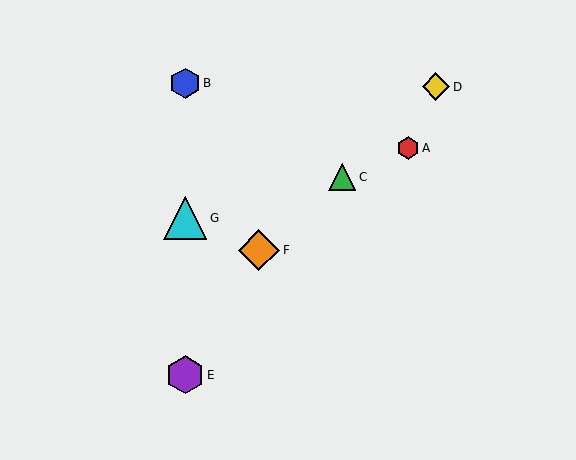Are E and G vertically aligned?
Yes, both are at x≈185.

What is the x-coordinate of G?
Object G is at x≈185.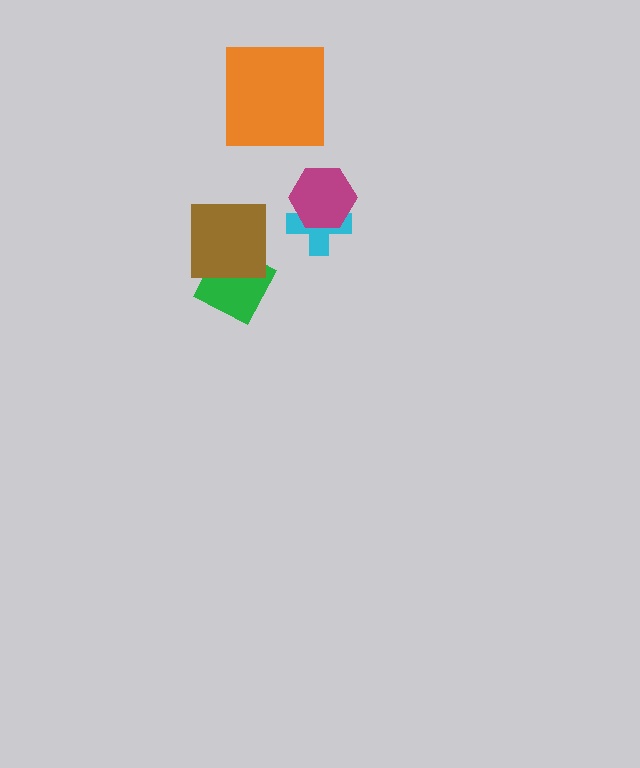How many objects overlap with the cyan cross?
1 object overlaps with the cyan cross.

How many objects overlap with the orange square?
0 objects overlap with the orange square.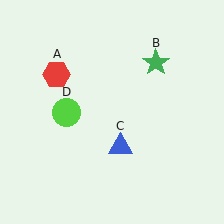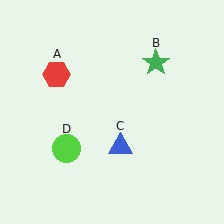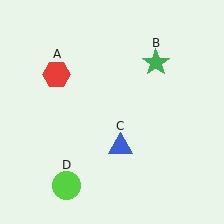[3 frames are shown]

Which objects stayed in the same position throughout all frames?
Red hexagon (object A) and green star (object B) and blue triangle (object C) remained stationary.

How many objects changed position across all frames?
1 object changed position: lime circle (object D).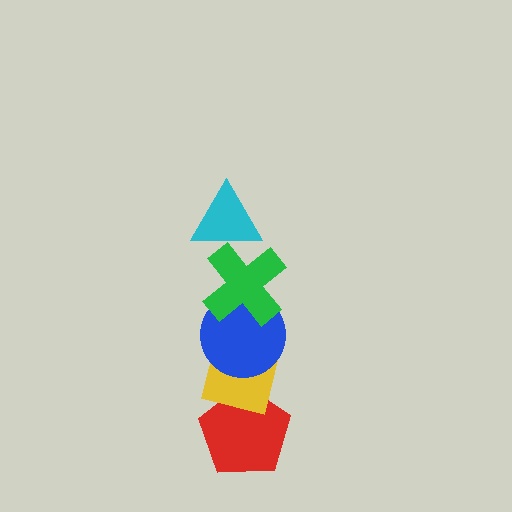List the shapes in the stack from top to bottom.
From top to bottom: the cyan triangle, the green cross, the blue circle, the yellow square, the red pentagon.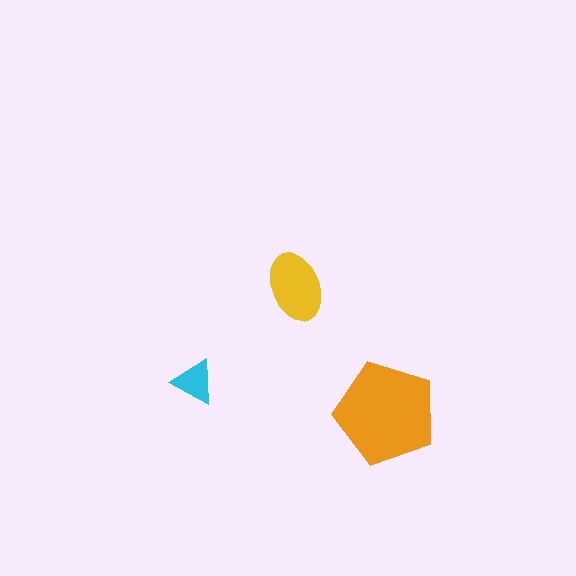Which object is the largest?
The orange pentagon.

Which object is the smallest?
The cyan triangle.